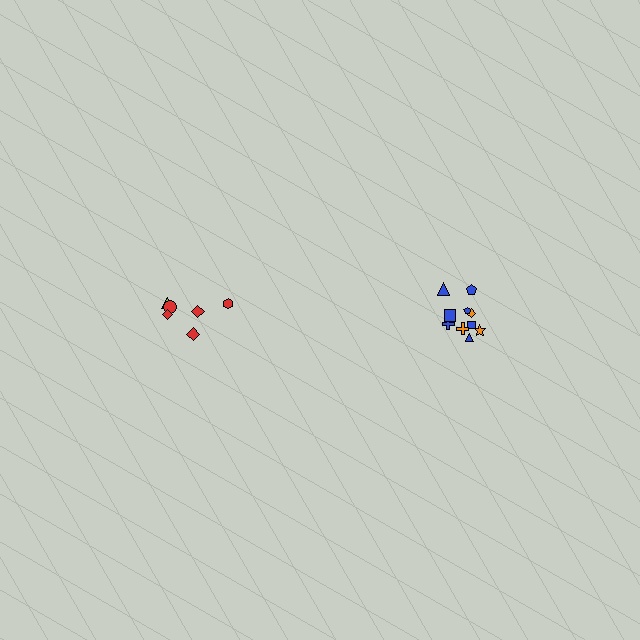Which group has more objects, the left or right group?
The right group.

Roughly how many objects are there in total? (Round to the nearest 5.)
Roughly 15 objects in total.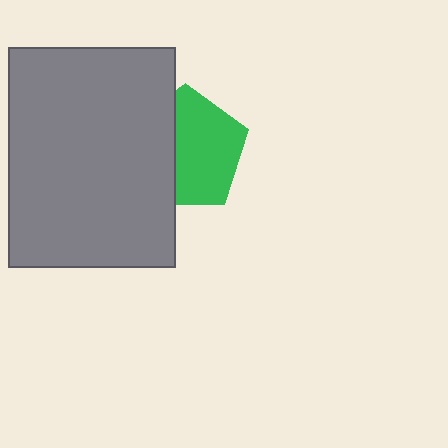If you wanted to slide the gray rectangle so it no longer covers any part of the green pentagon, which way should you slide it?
Slide it left — that is the most direct way to separate the two shapes.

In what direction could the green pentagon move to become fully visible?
The green pentagon could move right. That would shift it out from behind the gray rectangle entirely.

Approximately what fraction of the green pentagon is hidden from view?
Roughly 39% of the green pentagon is hidden behind the gray rectangle.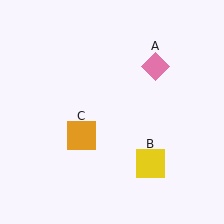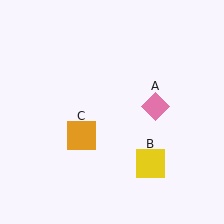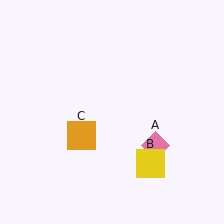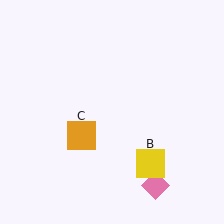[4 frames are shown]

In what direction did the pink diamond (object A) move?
The pink diamond (object A) moved down.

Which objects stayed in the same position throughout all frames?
Yellow square (object B) and orange square (object C) remained stationary.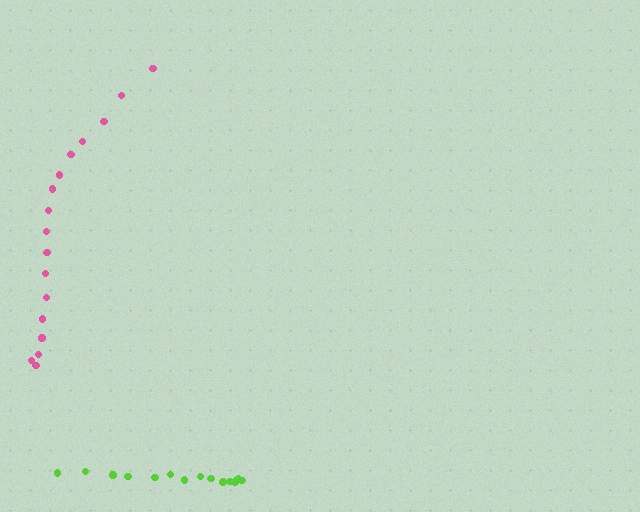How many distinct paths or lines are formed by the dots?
There are 2 distinct paths.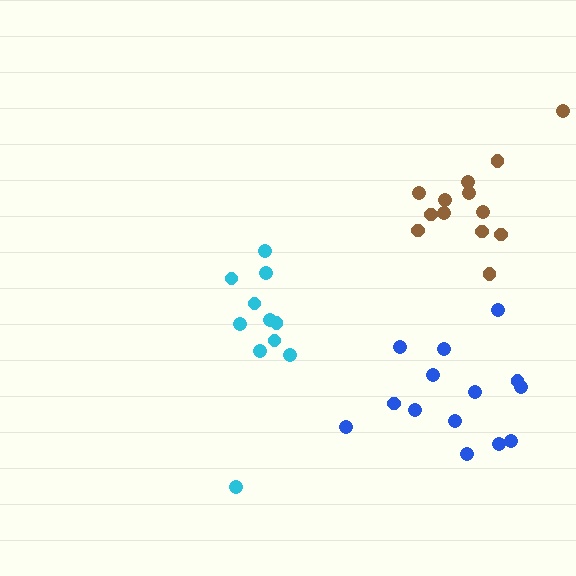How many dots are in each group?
Group 1: 11 dots, Group 2: 14 dots, Group 3: 13 dots (38 total).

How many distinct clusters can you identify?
There are 3 distinct clusters.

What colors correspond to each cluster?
The clusters are colored: cyan, blue, brown.